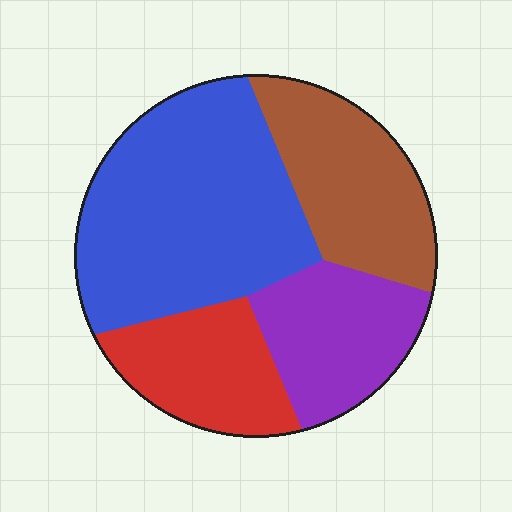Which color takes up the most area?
Blue, at roughly 40%.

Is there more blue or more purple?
Blue.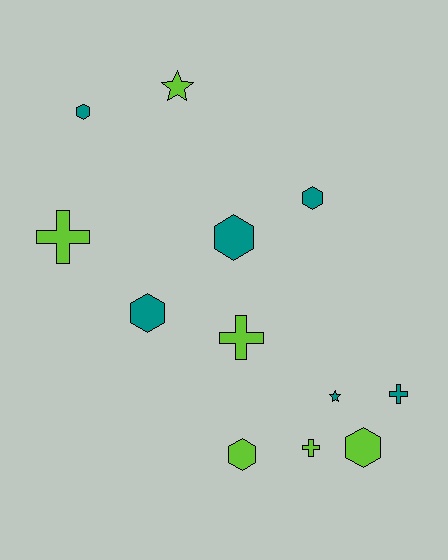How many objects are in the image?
There are 12 objects.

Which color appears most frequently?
Lime, with 6 objects.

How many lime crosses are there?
There are 3 lime crosses.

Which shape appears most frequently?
Hexagon, with 6 objects.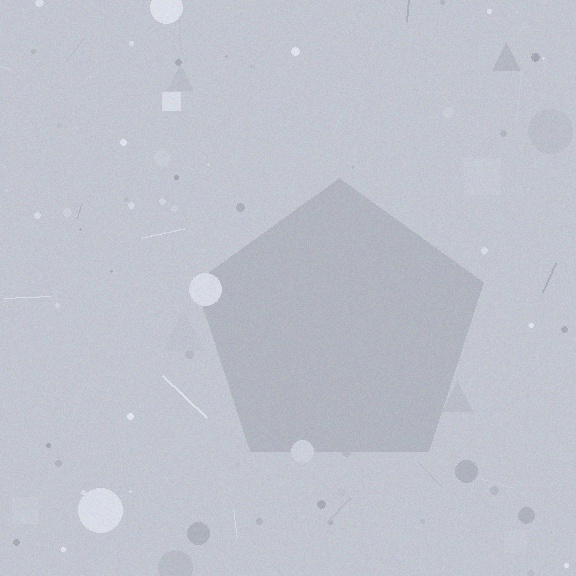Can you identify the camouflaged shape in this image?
The camouflaged shape is a pentagon.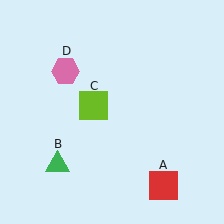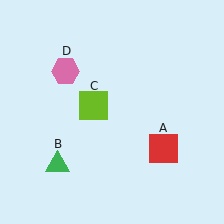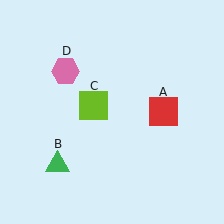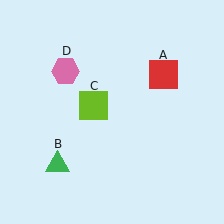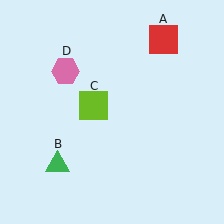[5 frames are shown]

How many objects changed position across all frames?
1 object changed position: red square (object A).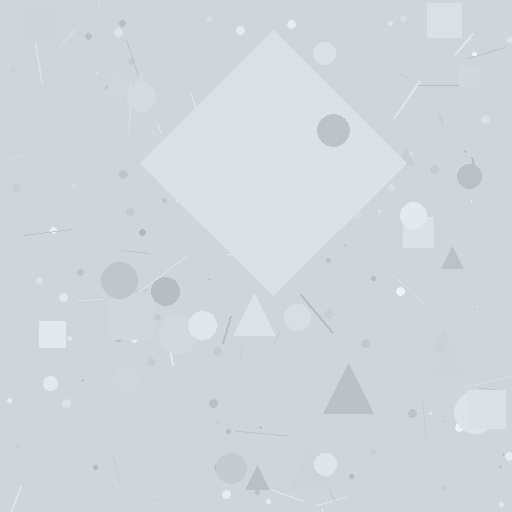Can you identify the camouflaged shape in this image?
The camouflaged shape is a diamond.